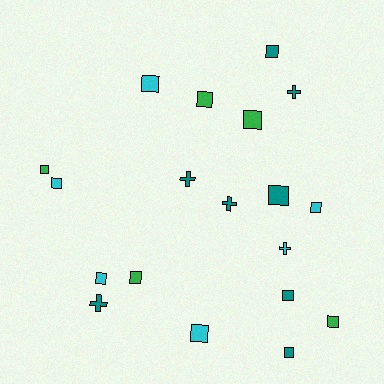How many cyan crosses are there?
There is 1 cyan cross.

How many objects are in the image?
There are 19 objects.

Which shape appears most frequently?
Square, with 14 objects.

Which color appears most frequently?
Teal, with 8 objects.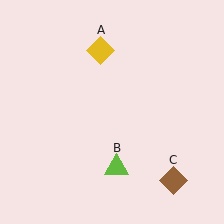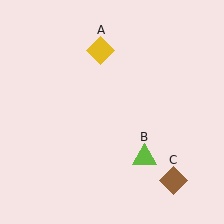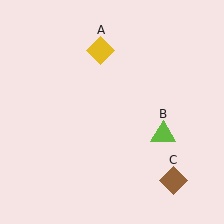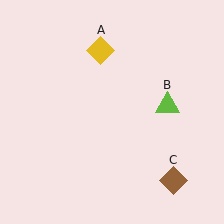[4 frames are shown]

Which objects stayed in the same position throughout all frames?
Yellow diamond (object A) and brown diamond (object C) remained stationary.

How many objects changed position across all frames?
1 object changed position: lime triangle (object B).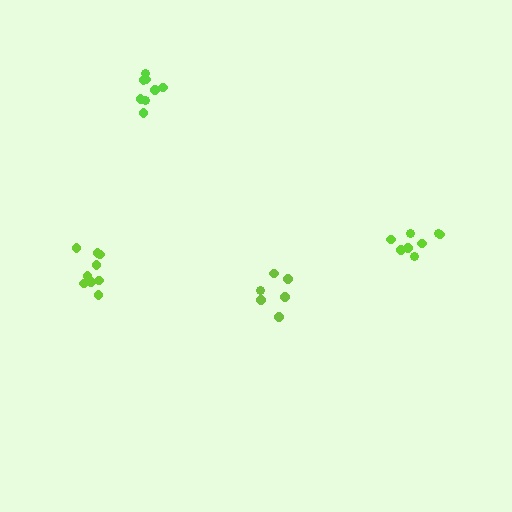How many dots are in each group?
Group 1: 8 dots, Group 2: 6 dots, Group 3: 9 dots, Group 4: 8 dots (31 total).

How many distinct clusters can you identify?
There are 4 distinct clusters.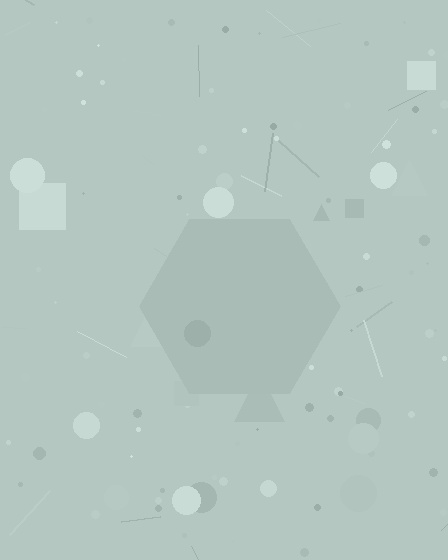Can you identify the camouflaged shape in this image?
The camouflaged shape is a hexagon.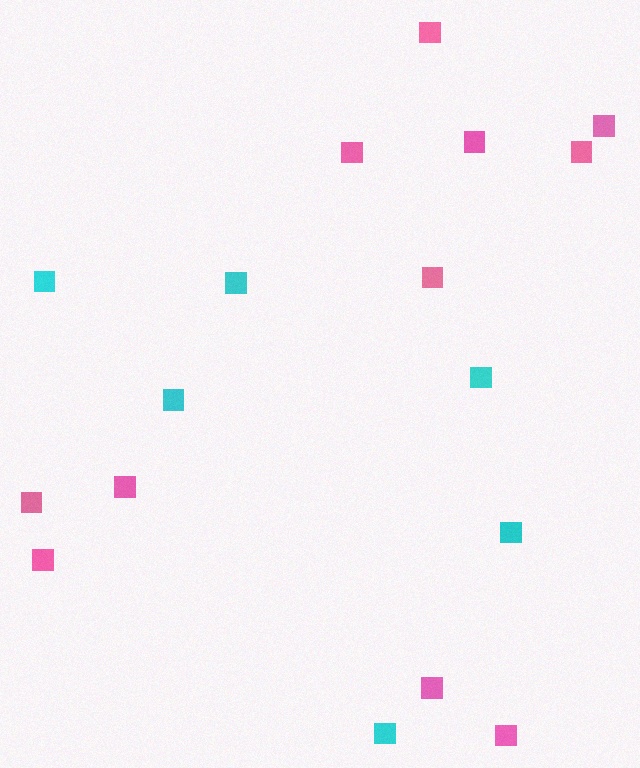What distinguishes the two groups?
There are 2 groups: one group of pink squares (11) and one group of cyan squares (6).